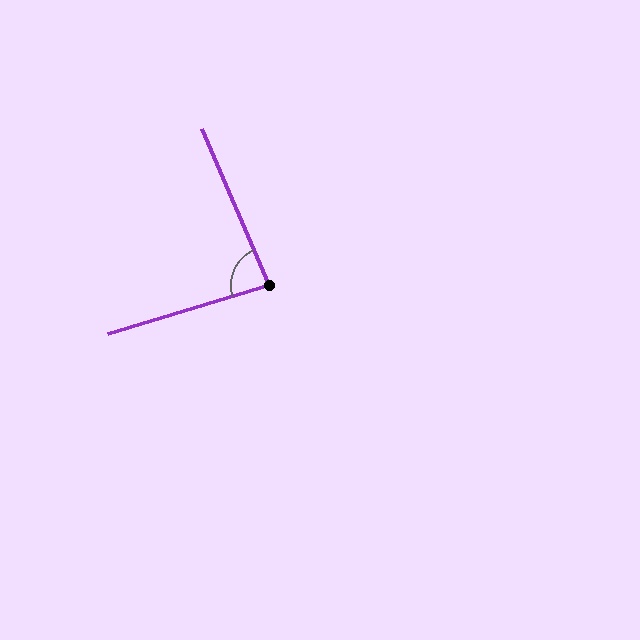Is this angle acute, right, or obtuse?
It is acute.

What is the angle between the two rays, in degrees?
Approximately 84 degrees.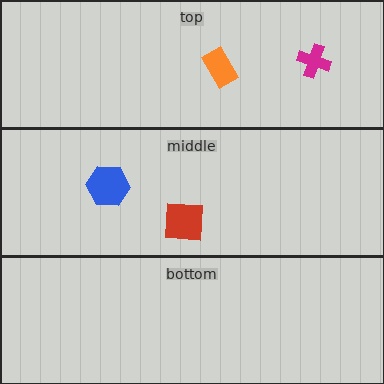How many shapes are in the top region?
2.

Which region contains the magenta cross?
The top region.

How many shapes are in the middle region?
2.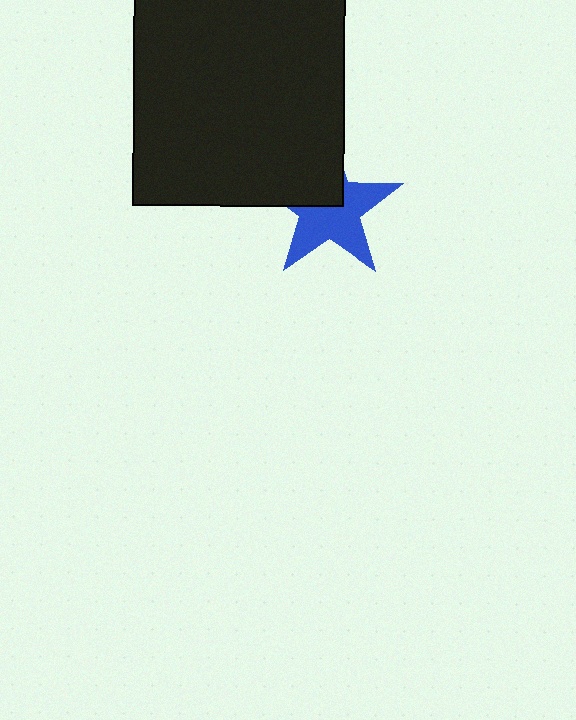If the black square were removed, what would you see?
You would see the complete blue star.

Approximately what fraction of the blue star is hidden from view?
Roughly 39% of the blue star is hidden behind the black square.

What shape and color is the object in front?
The object in front is a black square.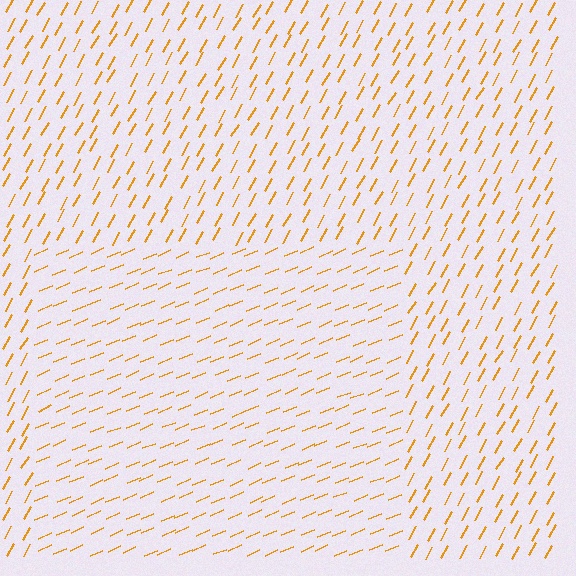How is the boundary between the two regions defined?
The boundary is defined purely by a change in line orientation (approximately 38 degrees difference). All lines are the same color and thickness.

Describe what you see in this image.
The image is filled with small orange line segments. A rectangle region in the image has lines oriented differently from the surrounding lines, creating a visible texture boundary.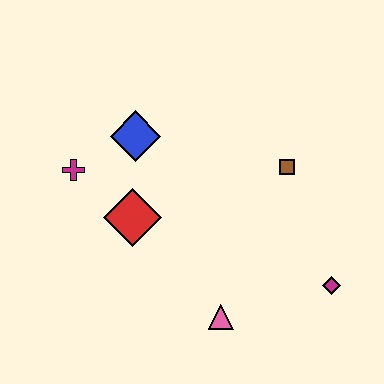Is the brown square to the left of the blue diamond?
No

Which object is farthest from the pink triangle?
The magenta cross is farthest from the pink triangle.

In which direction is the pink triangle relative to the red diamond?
The pink triangle is below the red diamond.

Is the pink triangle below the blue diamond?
Yes